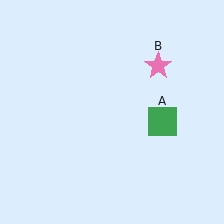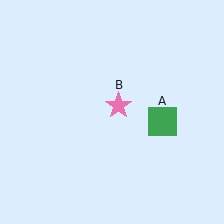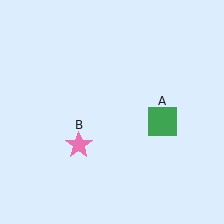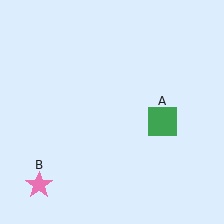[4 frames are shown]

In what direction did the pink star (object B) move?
The pink star (object B) moved down and to the left.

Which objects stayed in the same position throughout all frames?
Green square (object A) remained stationary.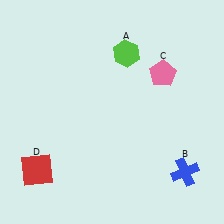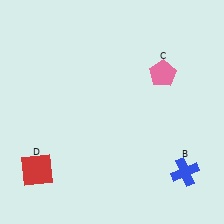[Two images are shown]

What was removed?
The lime hexagon (A) was removed in Image 2.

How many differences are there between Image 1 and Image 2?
There is 1 difference between the two images.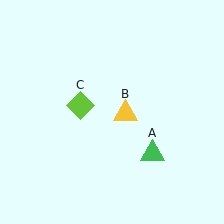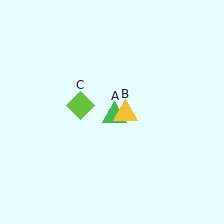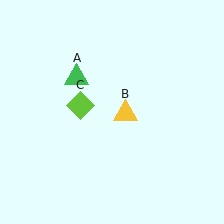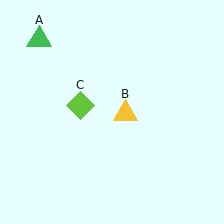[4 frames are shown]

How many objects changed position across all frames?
1 object changed position: green triangle (object A).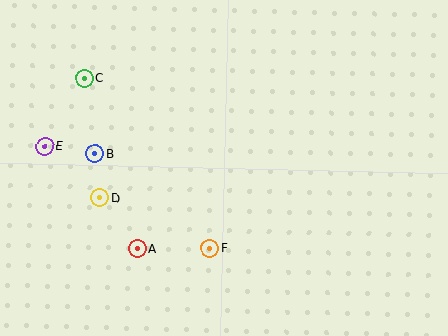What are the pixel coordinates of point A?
Point A is at (137, 249).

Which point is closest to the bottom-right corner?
Point F is closest to the bottom-right corner.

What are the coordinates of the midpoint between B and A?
The midpoint between B and A is at (116, 201).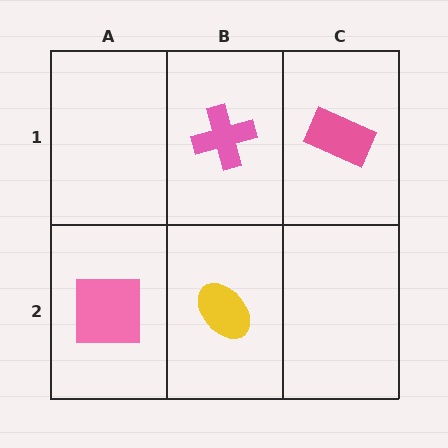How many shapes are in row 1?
2 shapes.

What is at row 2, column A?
A pink square.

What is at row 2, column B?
A yellow ellipse.